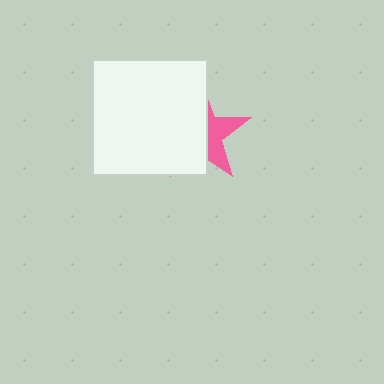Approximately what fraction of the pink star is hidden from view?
Roughly 62% of the pink star is hidden behind the white square.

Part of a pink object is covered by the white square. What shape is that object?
It is a star.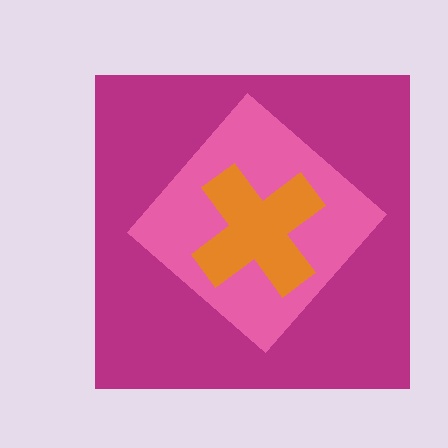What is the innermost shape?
The orange cross.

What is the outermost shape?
The magenta square.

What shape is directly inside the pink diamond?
The orange cross.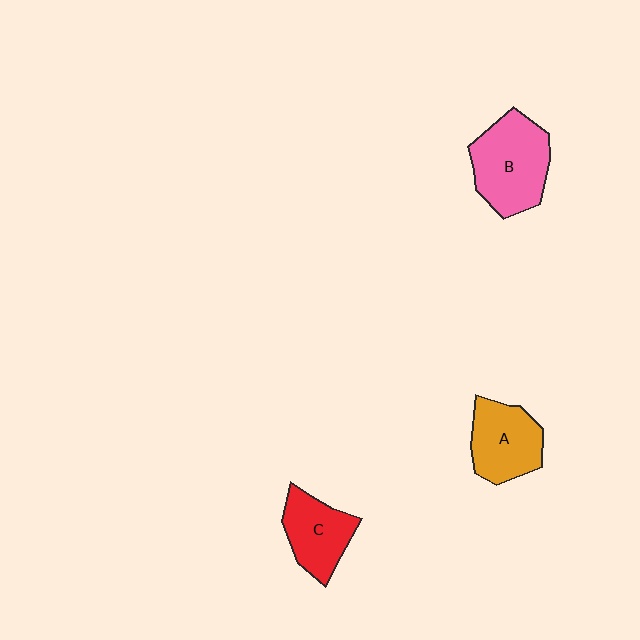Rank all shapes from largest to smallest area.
From largest to smallest: B (pink), A (orange), C (red).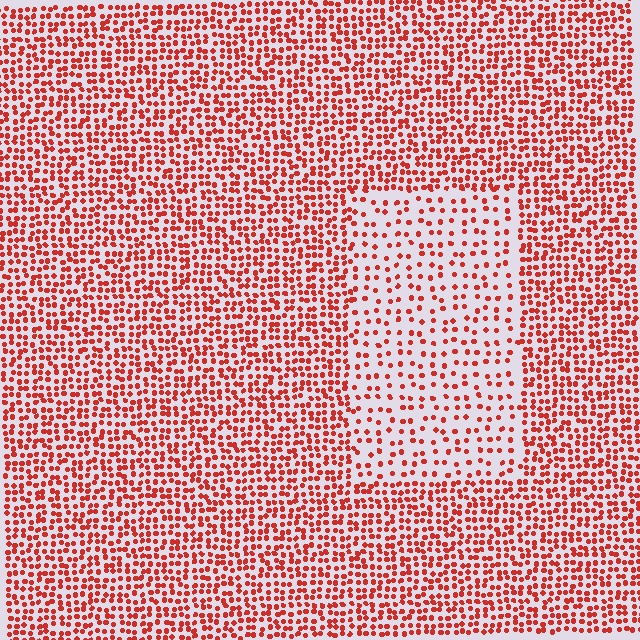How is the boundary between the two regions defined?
The boundary is defined by a change in element density (approximately 2.2x ratio). All elements are the same color, size, and shape.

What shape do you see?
I see a rectangle.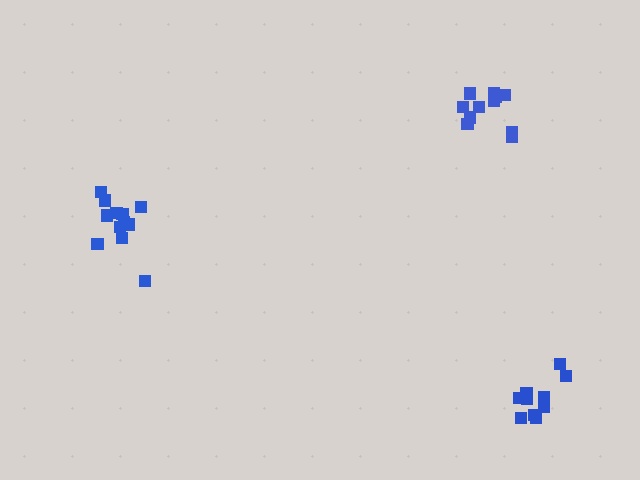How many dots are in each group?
Group 1: 11 dots, Group 2: 10 dots, Group 3: 12 dots (33 total).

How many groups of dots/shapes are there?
There are 3 groups.